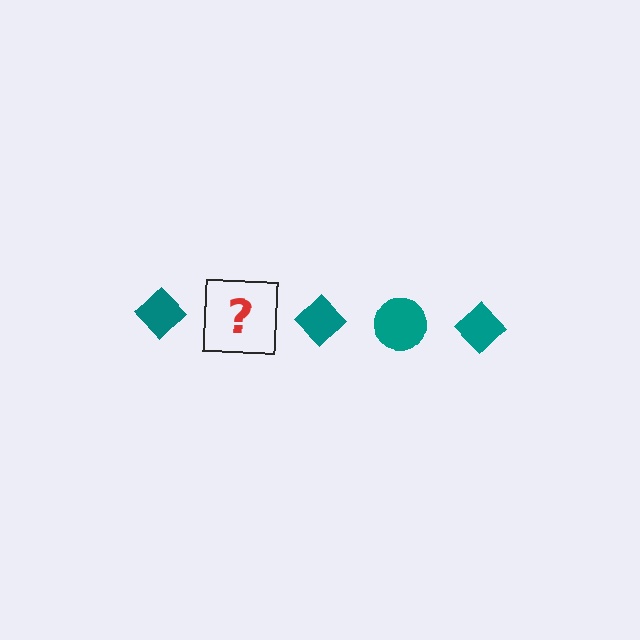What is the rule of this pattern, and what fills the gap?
The rule is that the pattern cycles through diamond, circle shapes in teal. The gap should be filled with a teal circle.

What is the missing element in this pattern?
The missing element is a teal circle.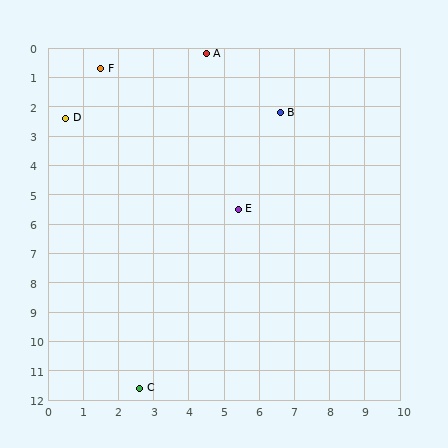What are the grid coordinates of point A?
Point A is at approximately (4.5, 0.2).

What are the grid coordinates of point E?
Point E is at approximately (5.4, 5.5).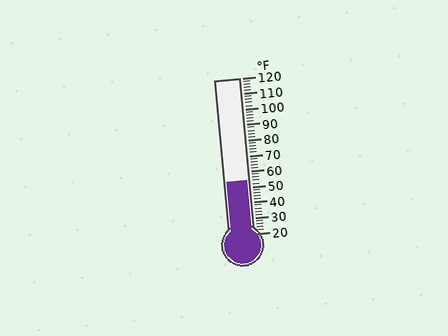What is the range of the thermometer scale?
The thermometer scale ranges from 20°F to 120°F.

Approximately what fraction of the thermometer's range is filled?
The thermometer is filled to approximately 35% of its range.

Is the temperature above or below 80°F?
The temperature is below 80°F.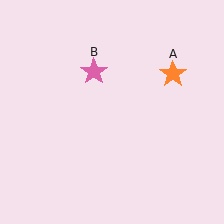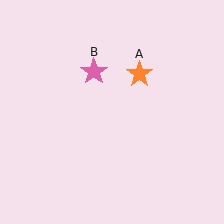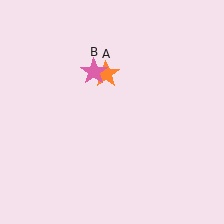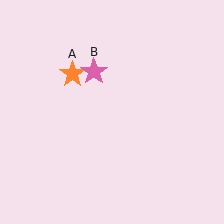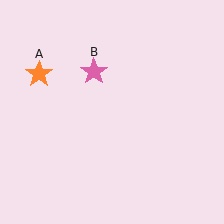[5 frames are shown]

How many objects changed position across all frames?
1 object changed position: orange star (object A).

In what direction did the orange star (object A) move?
The orange star (object A) moved left.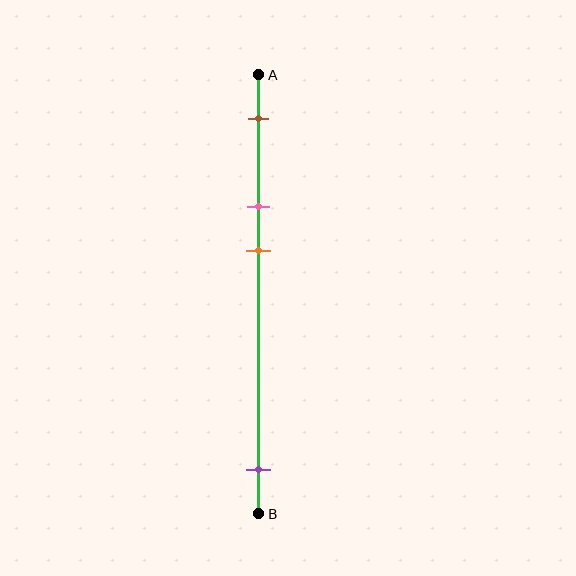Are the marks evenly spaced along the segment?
No, the marks are not evenly spaced.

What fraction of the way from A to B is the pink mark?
The pink mark is approximately 30% (0.3) of the way from A to B.